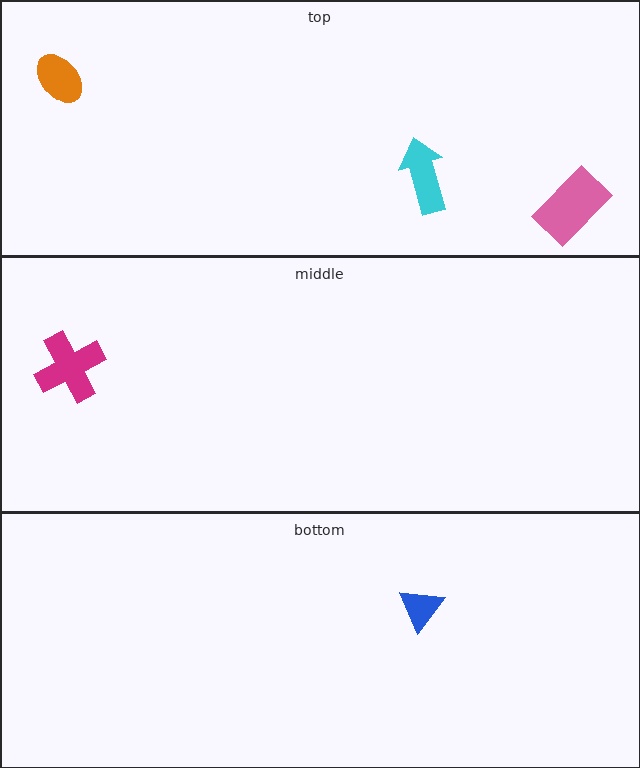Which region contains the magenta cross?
The middle region.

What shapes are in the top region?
The cyan arrow, the pink rectangle, the orange ellipse.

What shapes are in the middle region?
The magenta cross.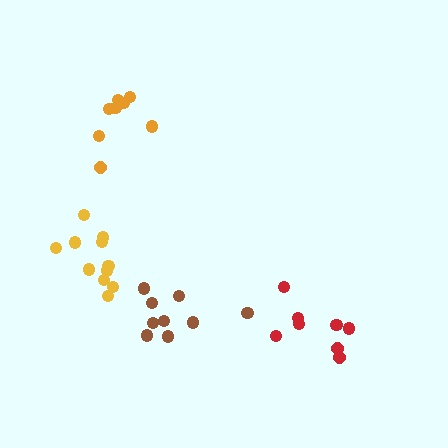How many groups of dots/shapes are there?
There are 4 groups.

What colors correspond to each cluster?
The clusters are colored: red, orange, brown, yellow.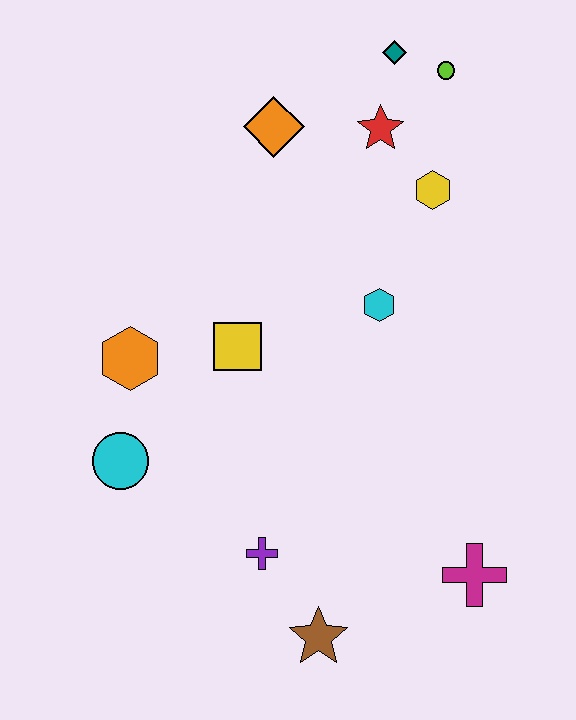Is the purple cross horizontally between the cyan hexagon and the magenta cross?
No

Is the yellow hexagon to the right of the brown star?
Yes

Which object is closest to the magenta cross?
The brown star is closest to the magenta cross.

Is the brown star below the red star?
Yes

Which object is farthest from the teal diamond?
The brown star is farthest from the teal diamond.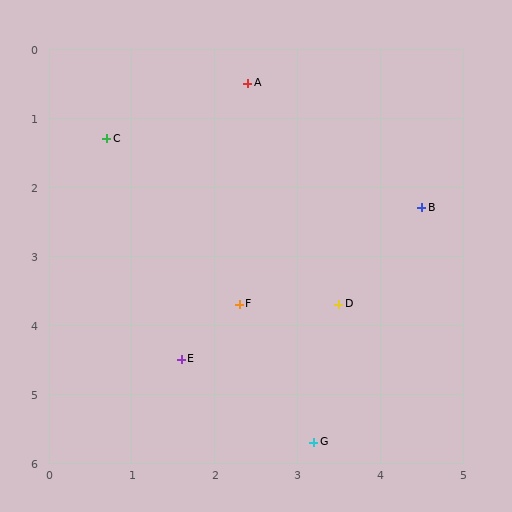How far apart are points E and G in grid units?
Points E and G are about 2.0 grid units apart.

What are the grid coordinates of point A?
Point A is at approximately (2.4, 0.5).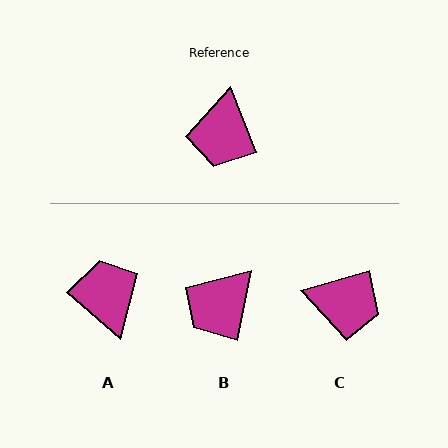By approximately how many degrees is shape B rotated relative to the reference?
Approximately 33 degrees clockwise.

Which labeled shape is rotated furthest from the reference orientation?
A, about 153 degrees away.